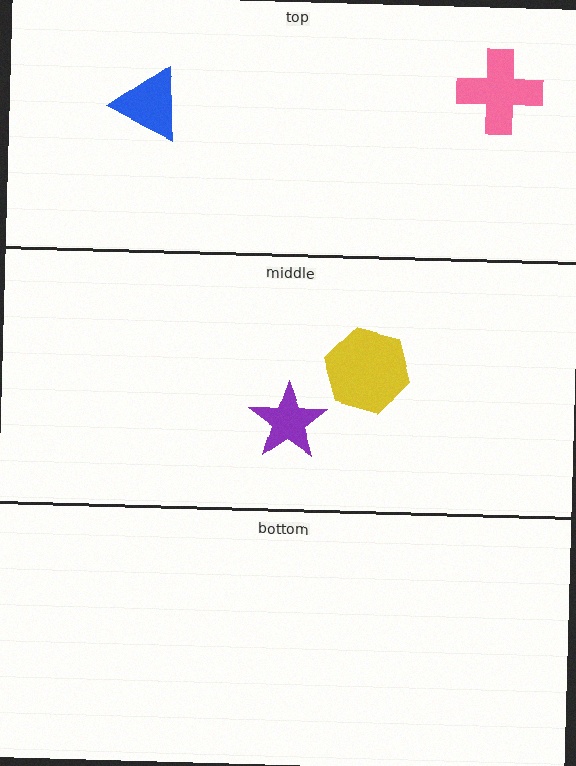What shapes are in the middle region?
The purple star, the yellow hexagon.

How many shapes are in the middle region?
2.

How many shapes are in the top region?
2.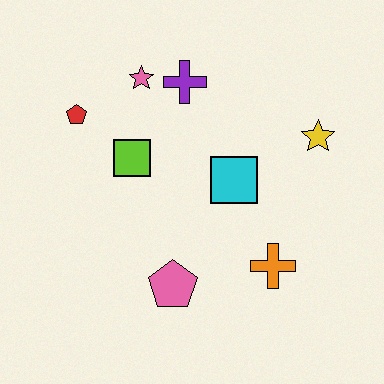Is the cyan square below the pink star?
Yes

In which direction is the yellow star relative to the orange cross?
The yellow star is above the orange cross.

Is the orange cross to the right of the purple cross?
Yes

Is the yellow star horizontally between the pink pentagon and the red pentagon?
No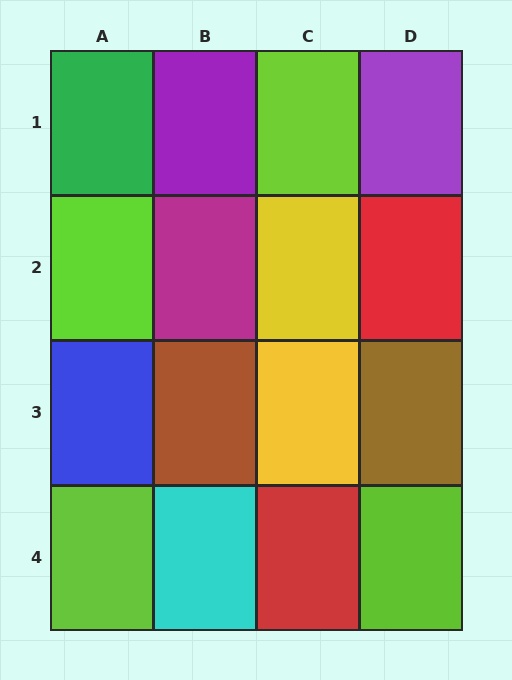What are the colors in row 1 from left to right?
Green, purple, lime, purple.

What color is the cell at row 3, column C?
Yellow.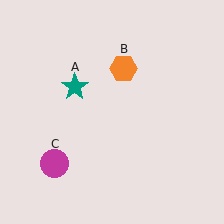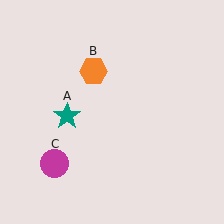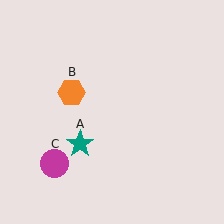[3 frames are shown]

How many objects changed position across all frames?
2 objects changed position: teal star (object A), orange hexagon (object B).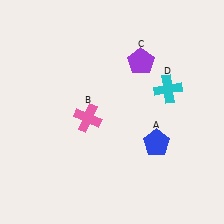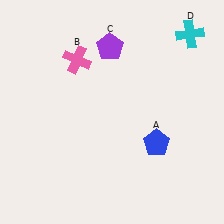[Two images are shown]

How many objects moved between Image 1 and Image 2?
3 objects moved between the two images.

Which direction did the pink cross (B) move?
The pink cross (B) moved up.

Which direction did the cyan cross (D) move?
The cyan cross (D) moved up.